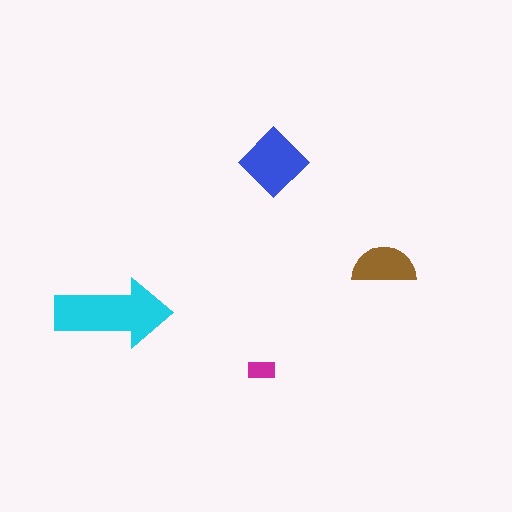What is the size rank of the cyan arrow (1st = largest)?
1st.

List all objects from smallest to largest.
The magenta rectangle, the brown semicircle, the blue diamond, the cyan arrow.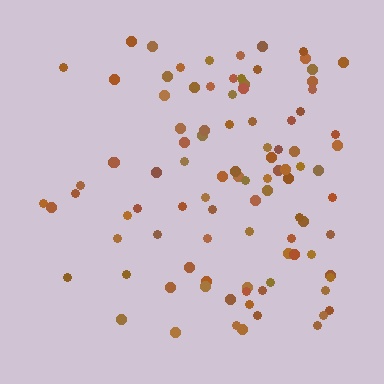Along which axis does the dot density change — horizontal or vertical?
Horizontal.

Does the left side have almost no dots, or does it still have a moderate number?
Still a moderate number, just noticeably fewer than the right.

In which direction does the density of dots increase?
From left to right, with the right side densest.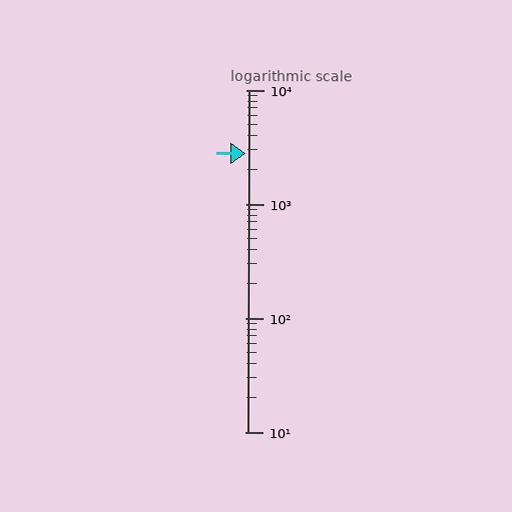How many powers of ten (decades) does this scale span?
The scale spans 3 decades, from 10 to 10000.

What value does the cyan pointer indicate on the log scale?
The pointer indicates approximately 2800.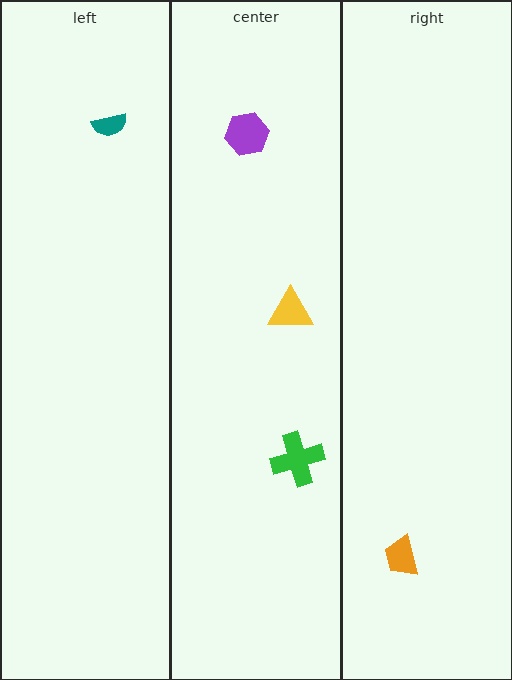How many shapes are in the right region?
1.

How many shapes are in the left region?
1.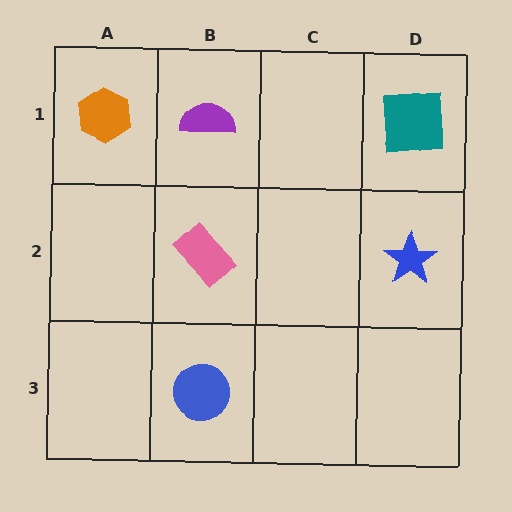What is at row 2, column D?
A blue star.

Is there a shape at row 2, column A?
No, that cell is empty.